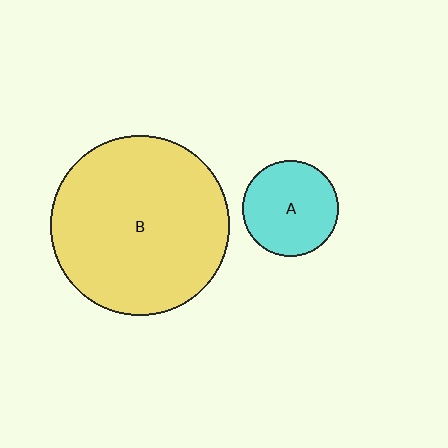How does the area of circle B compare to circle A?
Approximately 3.5 times.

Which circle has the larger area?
Circle B (yellow).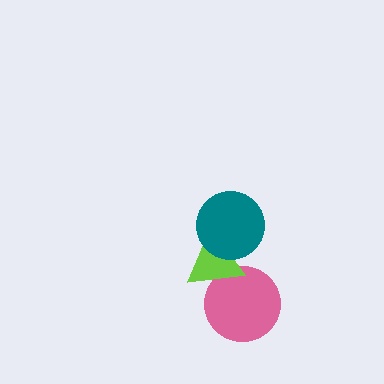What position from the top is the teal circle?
The teal circle is 1st from the top.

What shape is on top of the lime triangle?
The teal circle is on top of the lime triangle.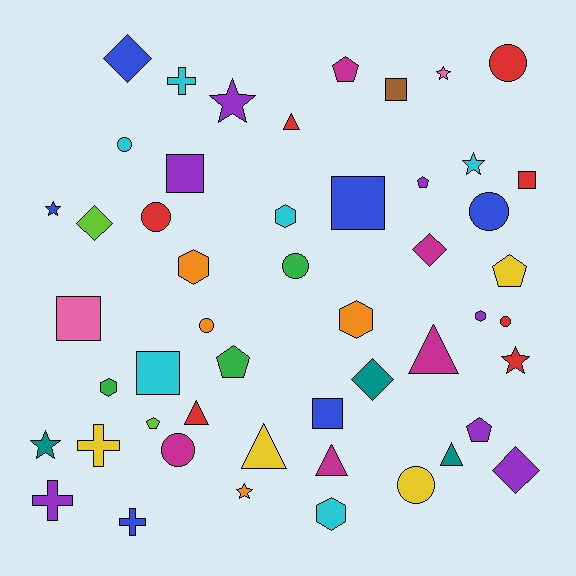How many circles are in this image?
There are 9 circles.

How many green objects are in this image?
There are 3 green objects.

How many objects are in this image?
There are 50 objects.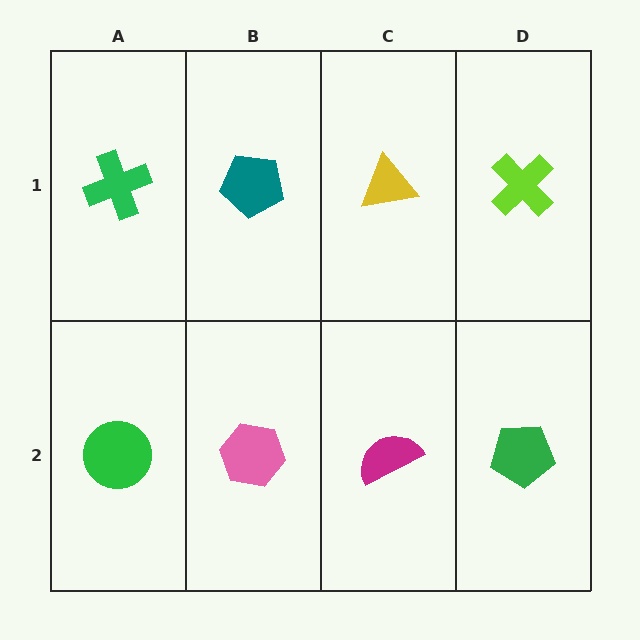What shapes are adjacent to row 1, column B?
A pink hexagon (row 2, column B), a green cross (row 1, column A), a yellow triangle (row 1, column C).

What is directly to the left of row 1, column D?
A yellow triangle.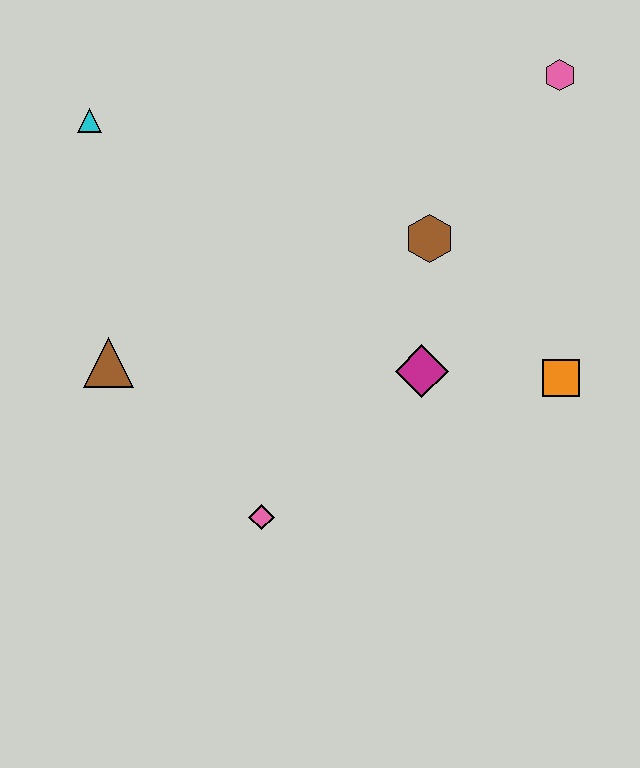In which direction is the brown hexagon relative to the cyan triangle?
The brown hexagon is to the right of the cyan triangle.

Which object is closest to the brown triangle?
The pink diamond is closest to the brown triangle.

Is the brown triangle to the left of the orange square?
Yes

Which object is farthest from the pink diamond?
The pink hexagon is farthest from the pink diamond.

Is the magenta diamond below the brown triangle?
Yes